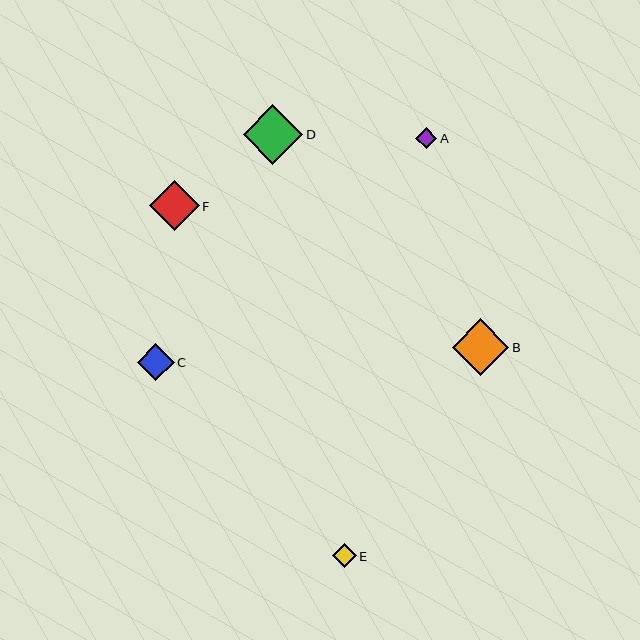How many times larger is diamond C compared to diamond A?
Diamond C is approximately 1.7 times the size of diamond A.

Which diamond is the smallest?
Diamond A is the smallest with a size of approximately 21 pixels.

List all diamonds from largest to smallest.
From largest to smallest: D, B, F, C, E, A.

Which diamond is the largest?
Diamond D is the largest with a size of approximately 60 pixels.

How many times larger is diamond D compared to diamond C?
Diamond D is approximately 1.6 times the size of diamond C.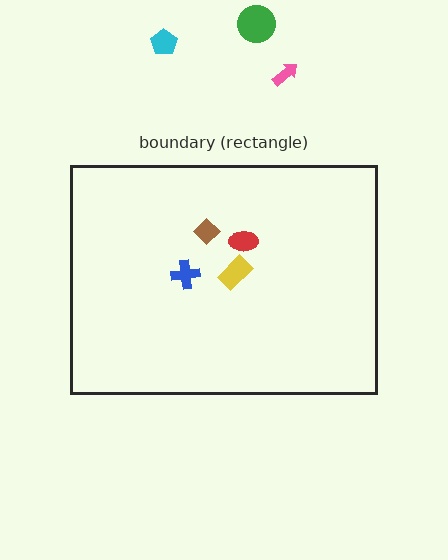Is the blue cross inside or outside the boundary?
Inside.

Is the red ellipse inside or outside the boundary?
Inside.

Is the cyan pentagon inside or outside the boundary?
Outside.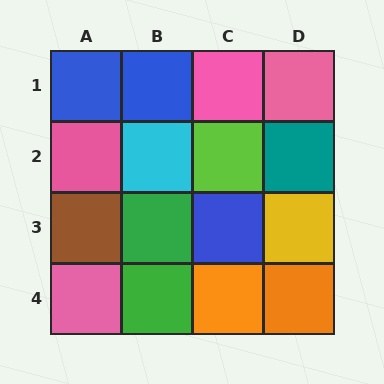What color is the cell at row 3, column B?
Green.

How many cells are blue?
3 cells are blue.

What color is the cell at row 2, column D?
Teal.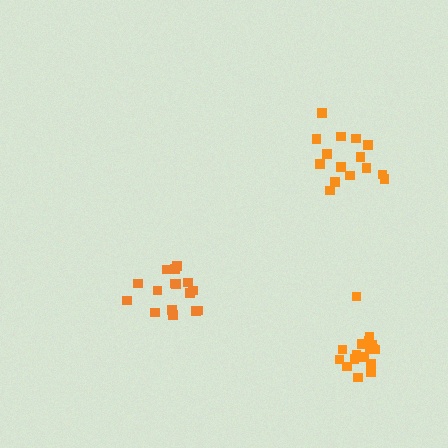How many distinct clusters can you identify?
There are 3 distinct clusters.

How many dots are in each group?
Group 1: 15 dots, Group 2: 16 dots, Group 3: 18 dots (49 total).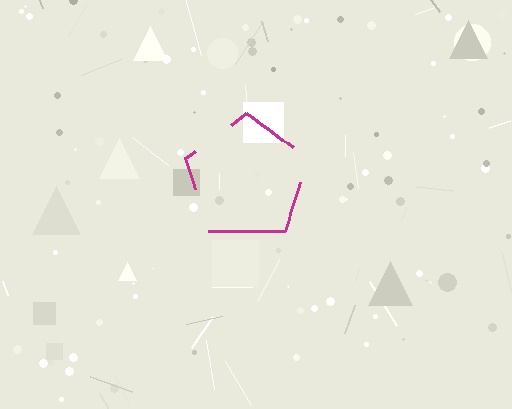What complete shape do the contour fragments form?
The contour fragments form a pentagon.